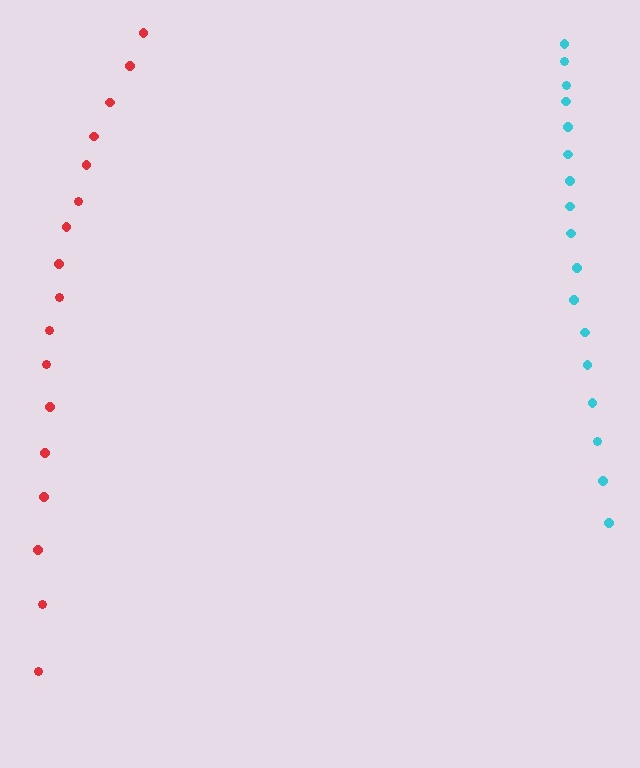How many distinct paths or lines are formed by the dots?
There are 2 distinct paths.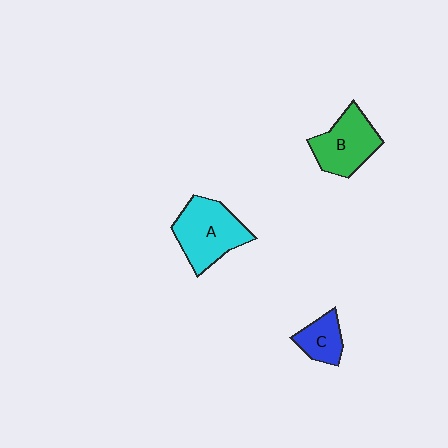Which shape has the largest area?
Shape A (cyan).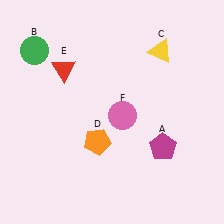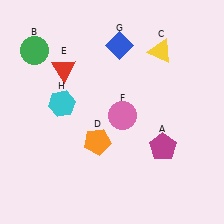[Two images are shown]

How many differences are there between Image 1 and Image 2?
There are 2 differences between the two images.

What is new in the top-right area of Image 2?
A blue diamond (G) was added in the top-right area of Image 2.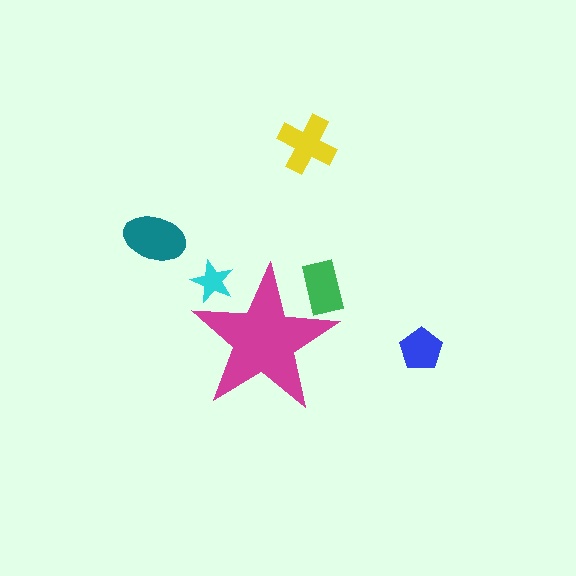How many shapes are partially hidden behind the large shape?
2 shapes are partially hidden.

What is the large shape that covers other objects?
A magenta star.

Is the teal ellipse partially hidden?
No, the teal ellipse is fully visible.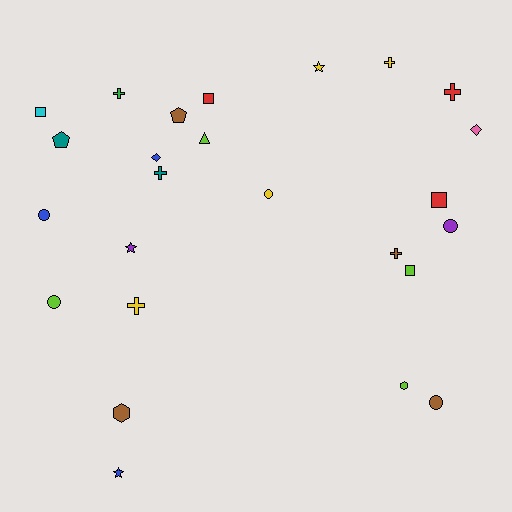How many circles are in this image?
There are 5 circles.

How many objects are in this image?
There are 25 objects.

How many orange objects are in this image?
There are no orange objects.